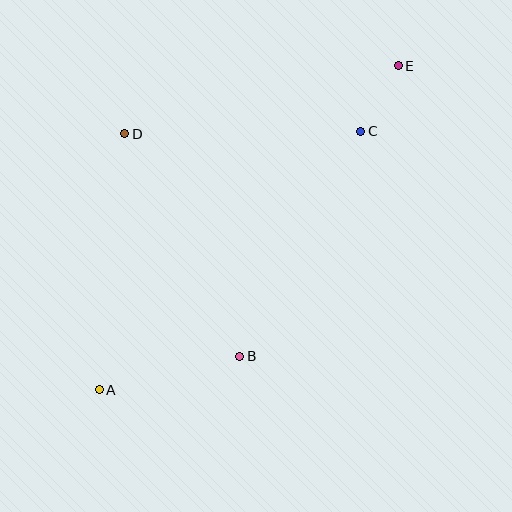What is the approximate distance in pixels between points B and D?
The distance between B and D is approximately 250 pixels.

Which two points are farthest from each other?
Points A and E are farthest from each other.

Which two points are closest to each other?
Points C and E are closest to each other.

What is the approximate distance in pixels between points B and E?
The distance between B and E is approximately 331 pixels.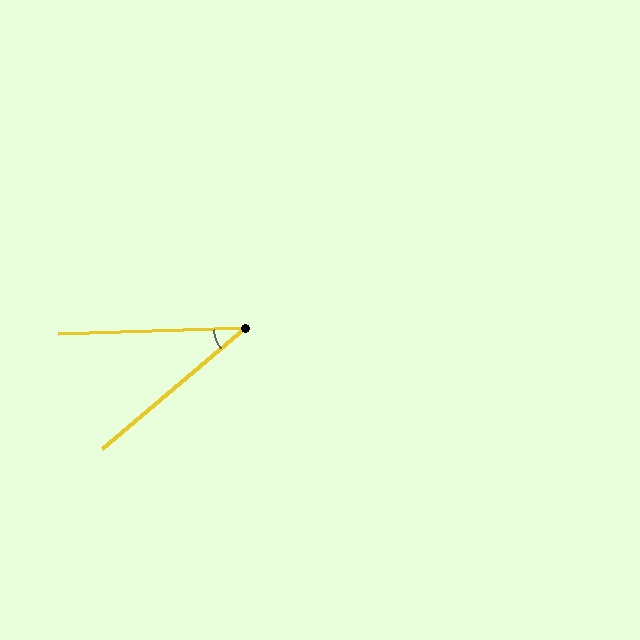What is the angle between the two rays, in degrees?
Approximately 38 degrees.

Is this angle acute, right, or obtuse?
It is acute.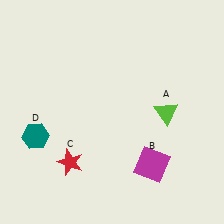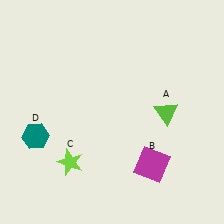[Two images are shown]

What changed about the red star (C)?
In Image 1, C is red. In Image 2, it changed to lime.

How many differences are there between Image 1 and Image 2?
There is 1 difference between the two images.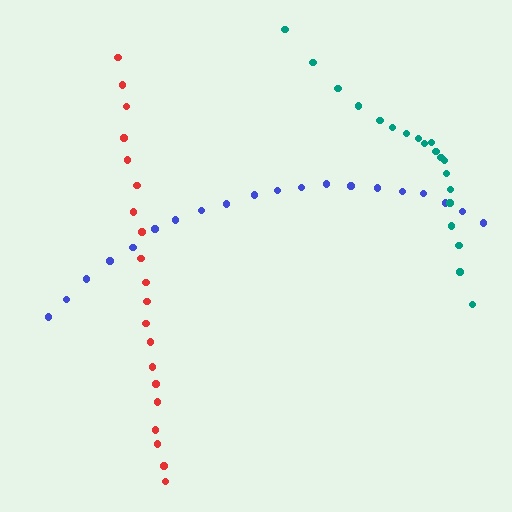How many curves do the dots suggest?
There are 3 distinct paths.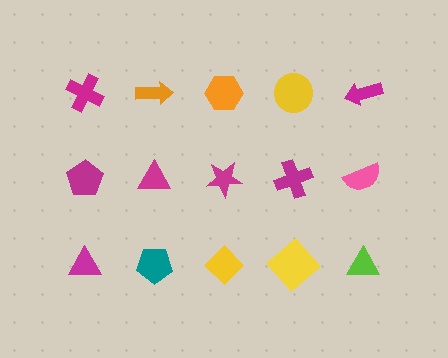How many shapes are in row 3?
5 shapes.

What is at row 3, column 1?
A magenta triangle.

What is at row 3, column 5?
A lime triangle.